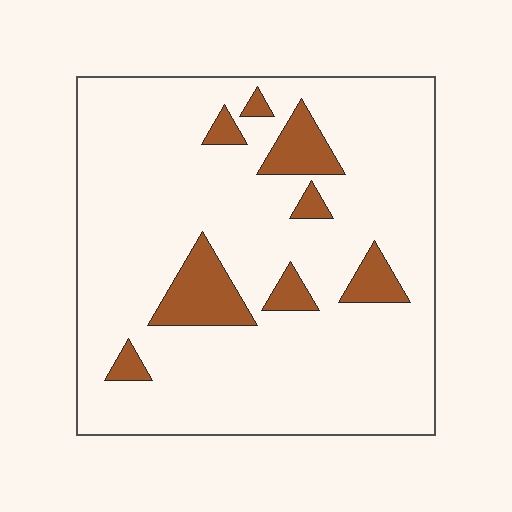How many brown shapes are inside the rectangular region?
8.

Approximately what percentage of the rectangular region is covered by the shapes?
Approximately 10%.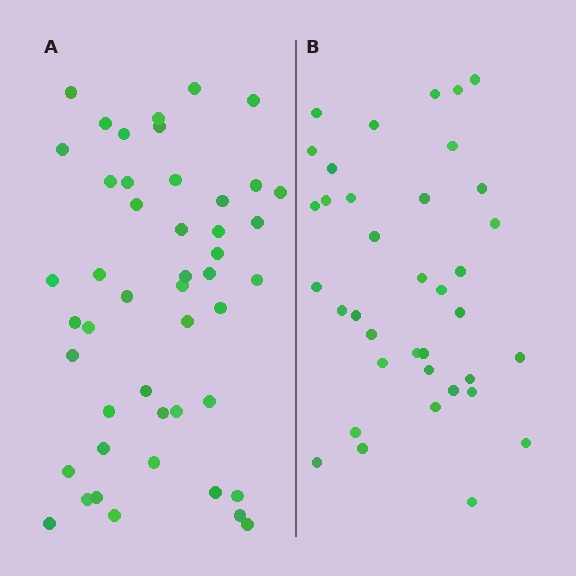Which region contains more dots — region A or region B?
Region A (the left region) has more dots.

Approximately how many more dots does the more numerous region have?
Region A has roughly 10 or so more dots than region B.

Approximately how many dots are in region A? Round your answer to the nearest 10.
About 50 dots. (The exact count is 47, which rounds to 50.)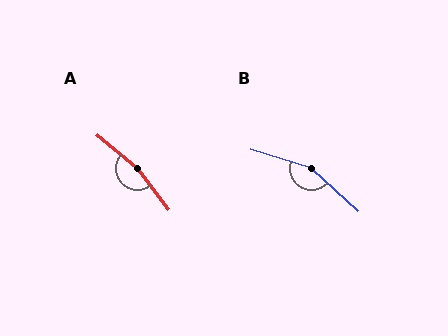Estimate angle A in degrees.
Approximately 166 degrees.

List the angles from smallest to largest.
B (154°), A (166°).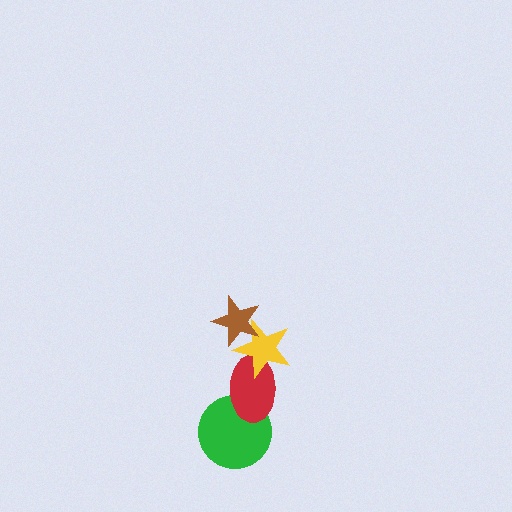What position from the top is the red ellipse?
The red ellipse is 3rd from the top.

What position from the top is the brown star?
The brown star is 1st from the top.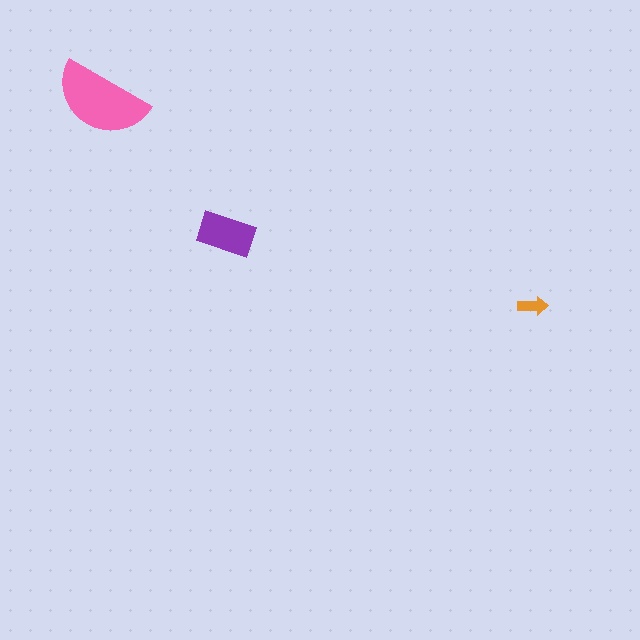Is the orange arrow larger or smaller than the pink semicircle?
Smaller.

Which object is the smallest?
The orange arrow.